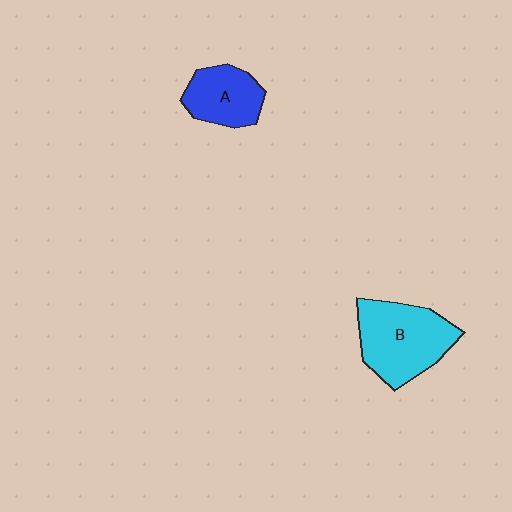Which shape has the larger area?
Shape B (cyan).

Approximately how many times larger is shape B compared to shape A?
Approximately 1.6 times.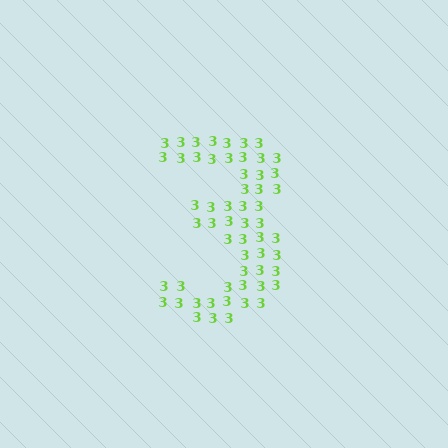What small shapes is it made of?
It is made of small digit 3's.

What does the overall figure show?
The overall figure shows the digit 3.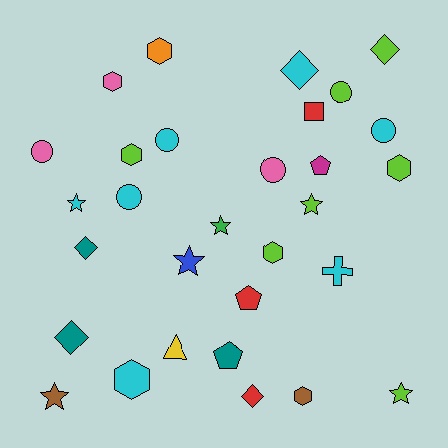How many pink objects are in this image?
There are 3 pink objects.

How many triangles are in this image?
There is 1 triangle.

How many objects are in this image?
There are 30 objects.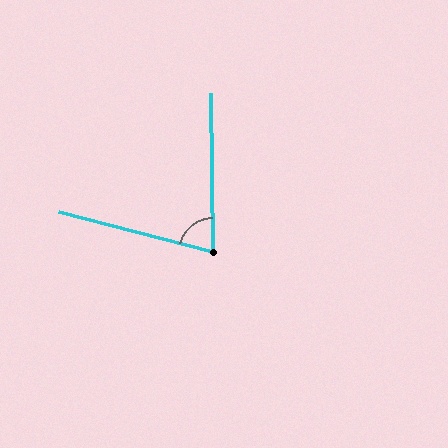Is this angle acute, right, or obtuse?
It is acute.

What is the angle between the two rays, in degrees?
Approximately 75 degrees.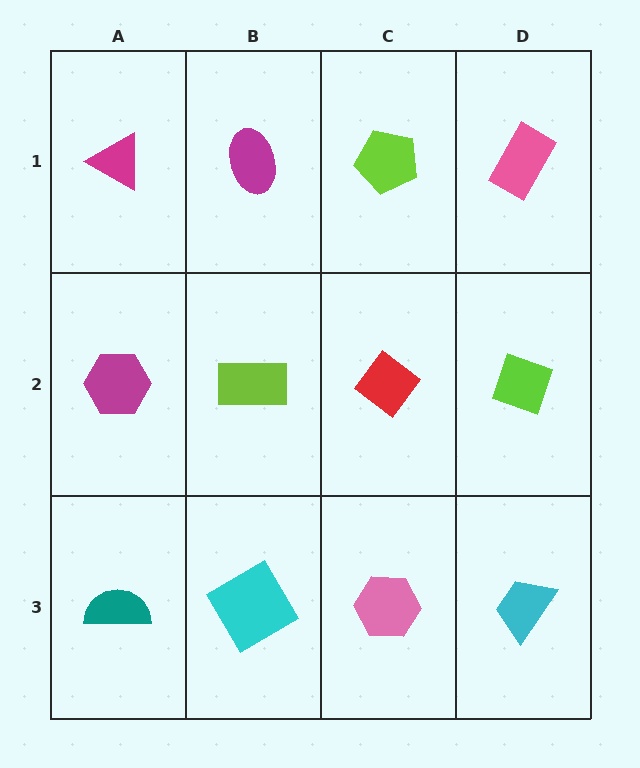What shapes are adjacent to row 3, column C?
A red diamond (row 2, column C), a cyan diamond (row 3, column B), a cyan trapezoid (row 3, column D).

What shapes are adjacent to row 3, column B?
A lime rectangle (row 2, column B), a teal semicircle (row 3, column A), a pink hexagon (row 3, column C).